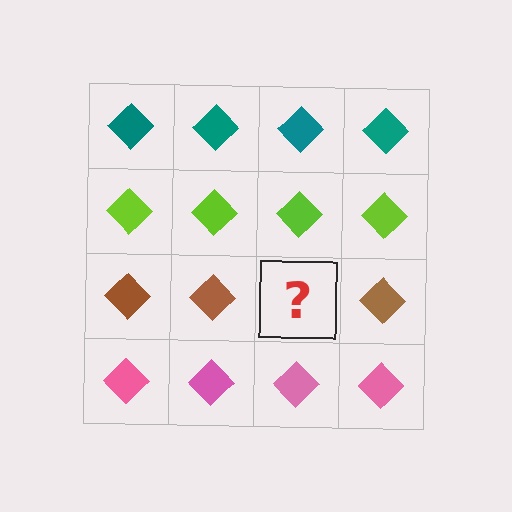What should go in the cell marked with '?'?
The missing cell should contain a brown diamond.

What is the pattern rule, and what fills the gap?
The rule is that each row has a consistent color. The gap should be filled with a brown diamond.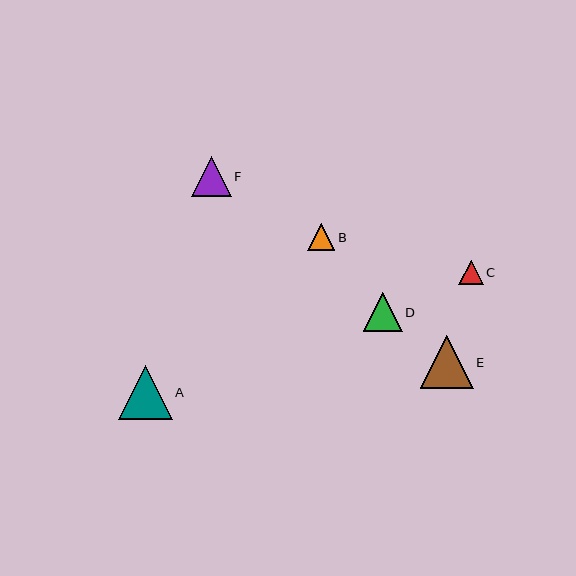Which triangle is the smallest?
Triangle C is the smallest with a size of approximately 25 pixels.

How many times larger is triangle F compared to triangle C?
Triangle F is approximately 1.6 times the size of triangle C.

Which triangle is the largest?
Triangle A is the largest with a size of approximately 54 pixels.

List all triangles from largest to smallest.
From largest to smallest: A, E, F, D, B, C.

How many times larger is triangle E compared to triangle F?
Triangle E is approximately 1.3 times the size of triangle F.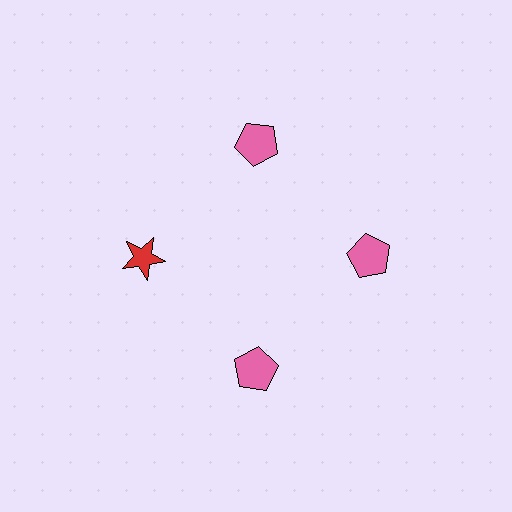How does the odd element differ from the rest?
It differs in both color (red instead of pink) and shape (star instead of pentagon).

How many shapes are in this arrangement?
There are 4 shapes arranged in a ring pattern.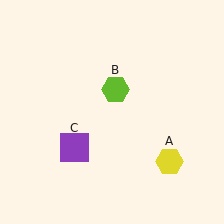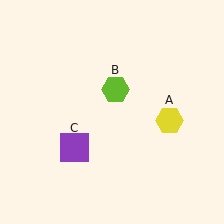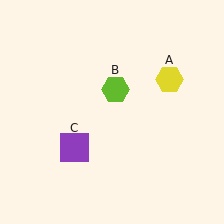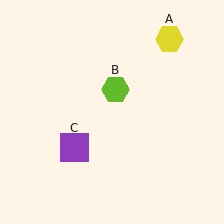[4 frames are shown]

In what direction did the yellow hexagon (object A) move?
The yellow hexagon (object A) moved up.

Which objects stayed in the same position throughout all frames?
Lime hexagon (object B) and purple square (object C) remained stationary.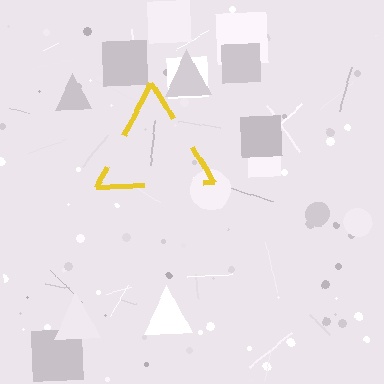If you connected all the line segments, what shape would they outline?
They would outline a triangle.